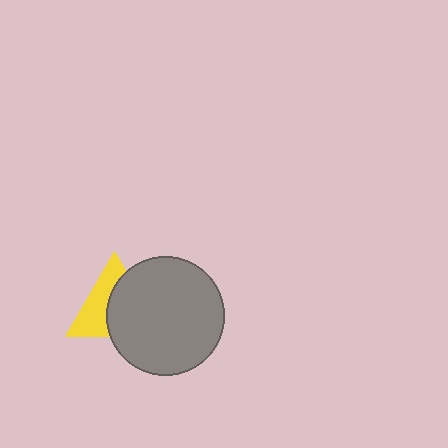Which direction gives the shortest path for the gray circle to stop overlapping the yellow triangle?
Moving right gives the shortest separation.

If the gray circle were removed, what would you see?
You would see the complete yellow triangle.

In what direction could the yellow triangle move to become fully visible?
The yellow triangle could move left. That would shift it out from behind the gray circle entirely.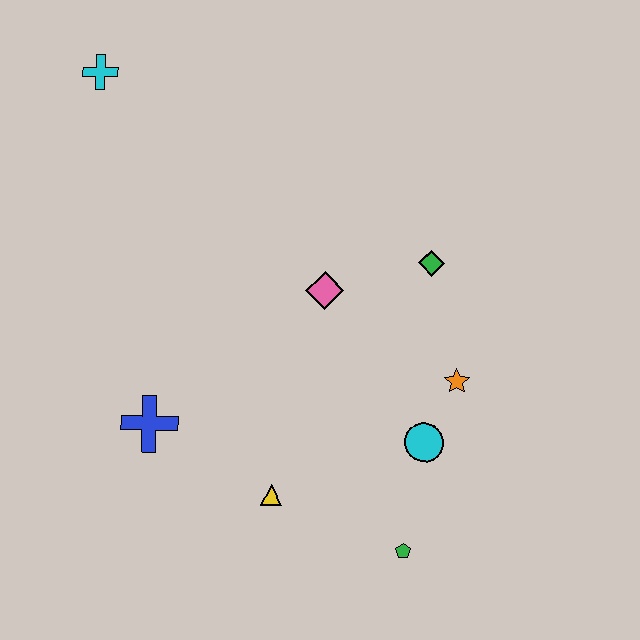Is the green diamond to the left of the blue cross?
No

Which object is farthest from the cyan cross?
The green pentagon is farthest from the cyan cross.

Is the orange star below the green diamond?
Yes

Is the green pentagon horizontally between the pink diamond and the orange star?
Yes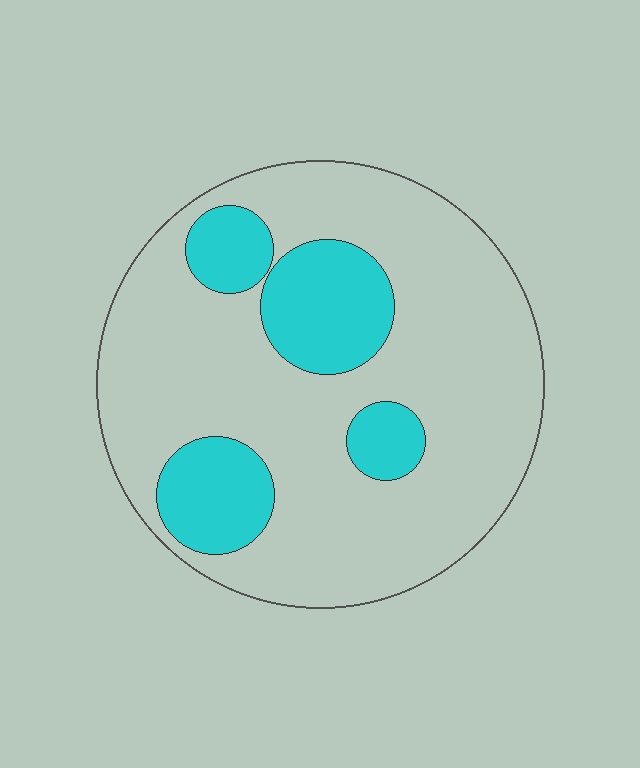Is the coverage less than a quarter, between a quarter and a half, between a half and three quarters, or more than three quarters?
Less than a quarter.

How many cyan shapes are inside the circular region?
4.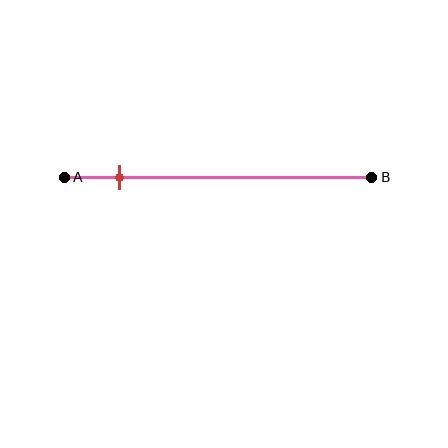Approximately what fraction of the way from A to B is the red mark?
The red mark is approximately 20% of the way from A to B.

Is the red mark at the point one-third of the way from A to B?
No, the mark is at about 20% from A, not at the 33% one-third point.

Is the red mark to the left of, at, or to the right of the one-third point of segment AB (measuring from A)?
The red mark is to the left of the one-third point of segment AB.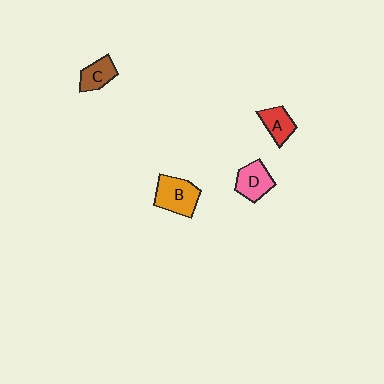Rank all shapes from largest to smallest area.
From largest to smallest: B (orange), D (pink), A (red), C (brown).